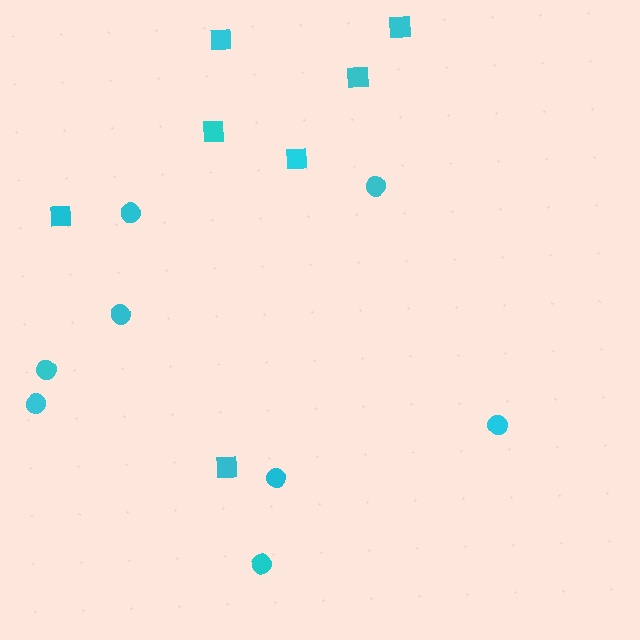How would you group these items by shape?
There are 2 groups: one group of circles (8) and one group of squares (7).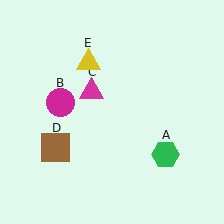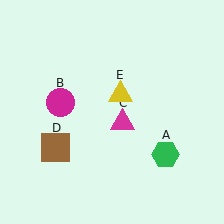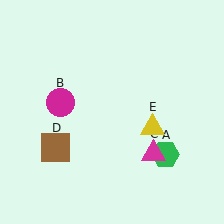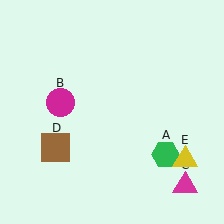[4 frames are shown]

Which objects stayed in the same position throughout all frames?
Green hexagon (object A) and magenta circle (object B) and brown square (object D) remained stationary.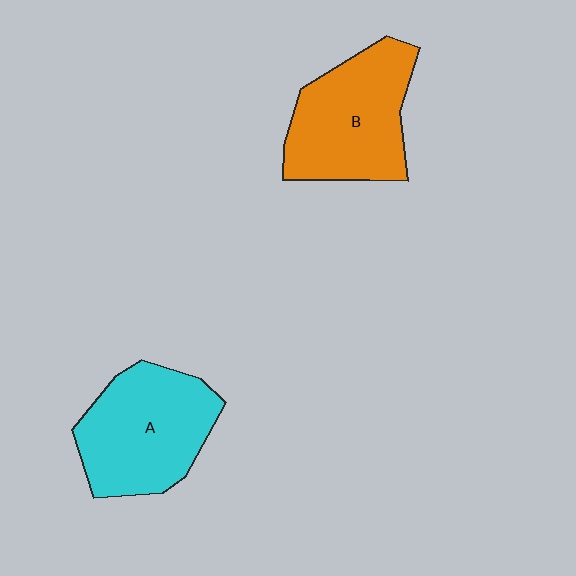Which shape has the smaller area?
Shape B (orange).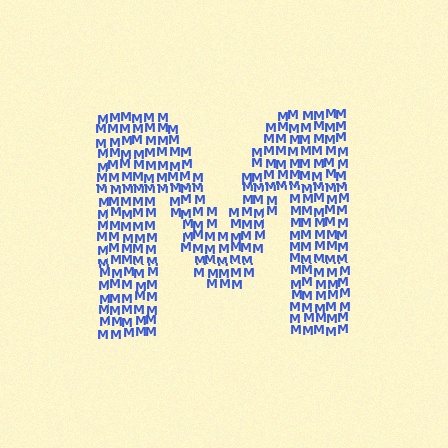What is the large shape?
The large shape is the letter M.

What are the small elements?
The small elements are letter M's.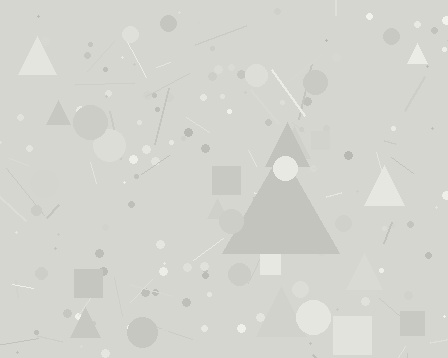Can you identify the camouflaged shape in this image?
The camouflaged shape is a triangle.